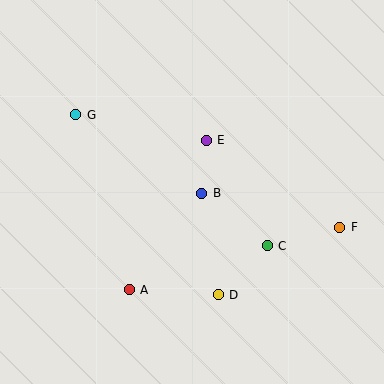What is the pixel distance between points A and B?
The distance between A and B is 121 pixels.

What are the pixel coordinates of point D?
Point D is at (218, 295).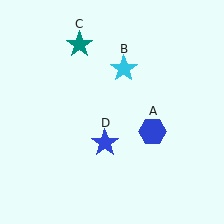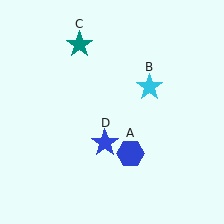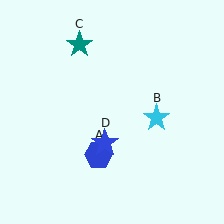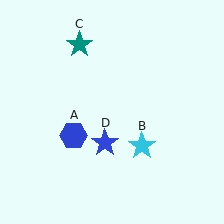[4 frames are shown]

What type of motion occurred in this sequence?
The blue hexagon (object A), cyan star (object B) rotated clockwise around the center of the scene.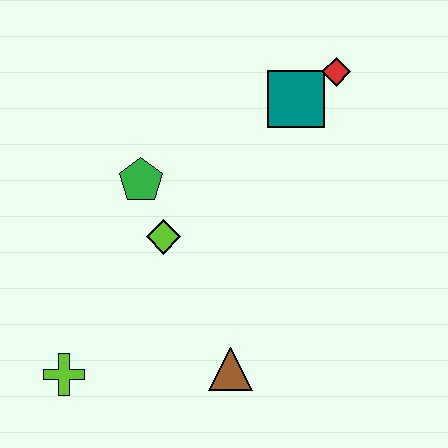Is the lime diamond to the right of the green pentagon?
Yes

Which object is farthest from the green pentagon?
The red diamond is farthest from the green pentagon.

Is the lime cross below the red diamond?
Yes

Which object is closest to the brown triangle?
The lime diamond is closest to the brown triangle.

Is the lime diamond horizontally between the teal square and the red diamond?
No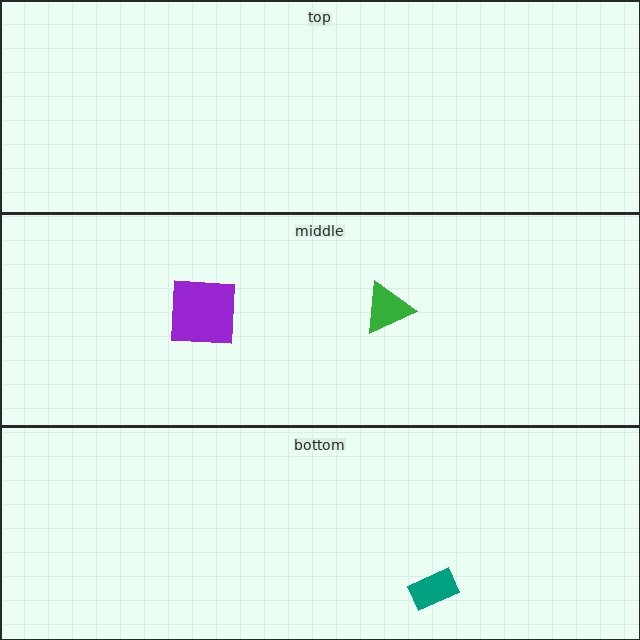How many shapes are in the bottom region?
1.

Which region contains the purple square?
The middle region.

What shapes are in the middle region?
The green triangle, the purple square.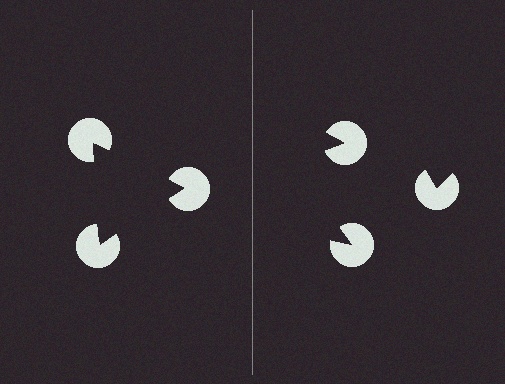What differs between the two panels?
The pac-man discs are positioned identically on both sides; only the wedge orientations differ. On the left they align to a triangle; on the right they are misaligned.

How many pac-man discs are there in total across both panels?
6 — 3 on each side.